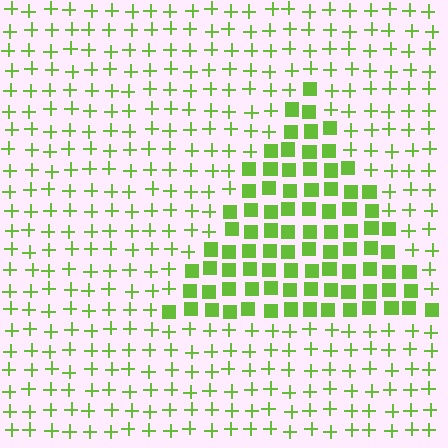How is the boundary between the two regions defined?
The boundary is defined by a change in element shape: squares inside vs. plus signs outside. All elements share the same color and spacing.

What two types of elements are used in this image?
The image uses squares inside the triangle region and plus signs outside it.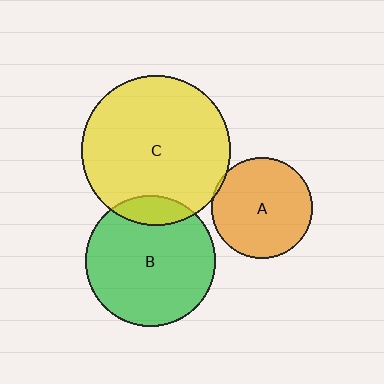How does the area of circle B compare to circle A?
Approximately 1.7 times.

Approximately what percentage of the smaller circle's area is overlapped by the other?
Approximately 15%.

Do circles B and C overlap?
Yes.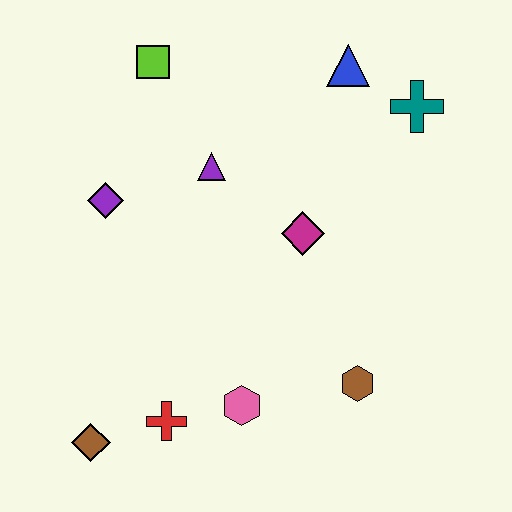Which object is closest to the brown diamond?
The red cross is closest to the brown diamond.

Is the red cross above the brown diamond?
Yes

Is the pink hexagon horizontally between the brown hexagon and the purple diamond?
Yes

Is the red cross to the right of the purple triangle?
No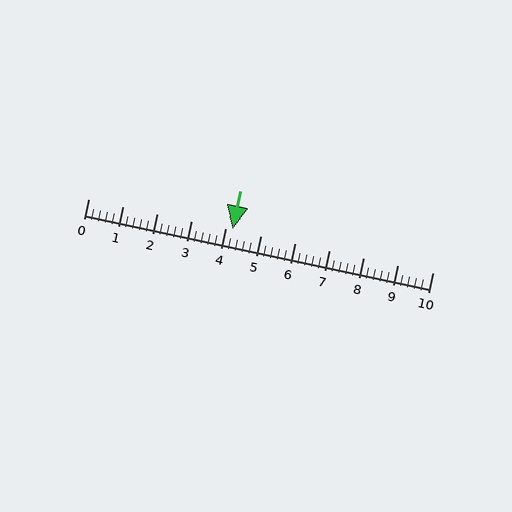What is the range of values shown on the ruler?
The ruler shows values from 0 to 10.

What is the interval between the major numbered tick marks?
The major tick marks are spaced 1 units apart.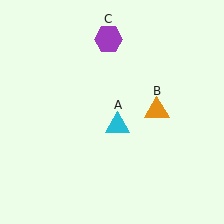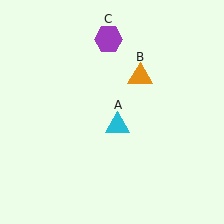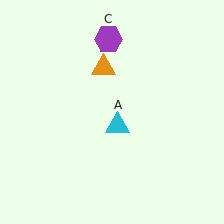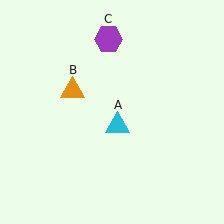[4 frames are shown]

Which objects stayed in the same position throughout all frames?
Cyan triangle (object A) and purple hexagon (object C) remained stationary.